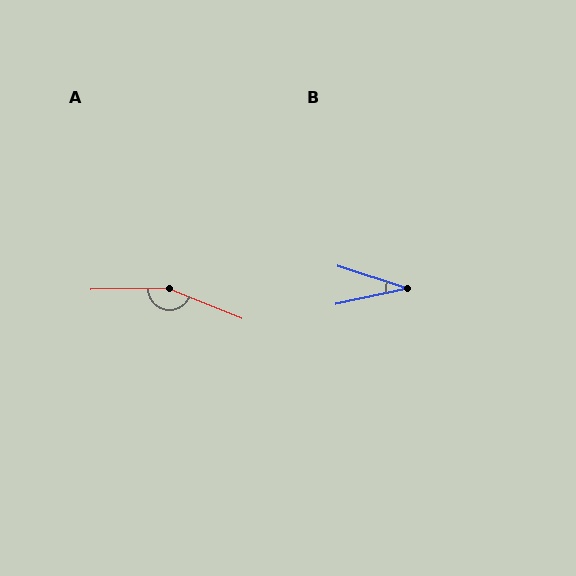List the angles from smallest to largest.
B (31°), A (157°).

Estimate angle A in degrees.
Approximately 157 degrees.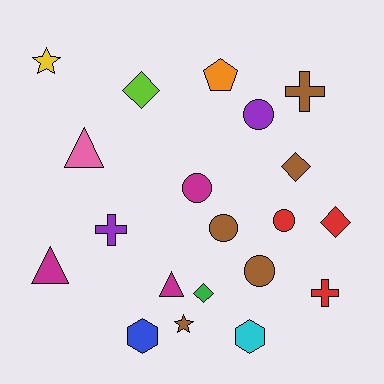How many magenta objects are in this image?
There are 3 magenta objects.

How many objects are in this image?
There are 20 objects.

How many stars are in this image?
There are 2 stars.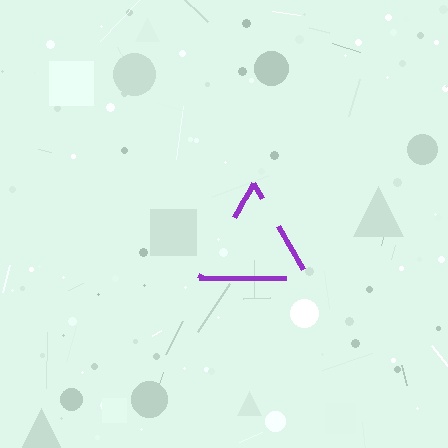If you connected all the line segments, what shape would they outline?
They would outline a triangle.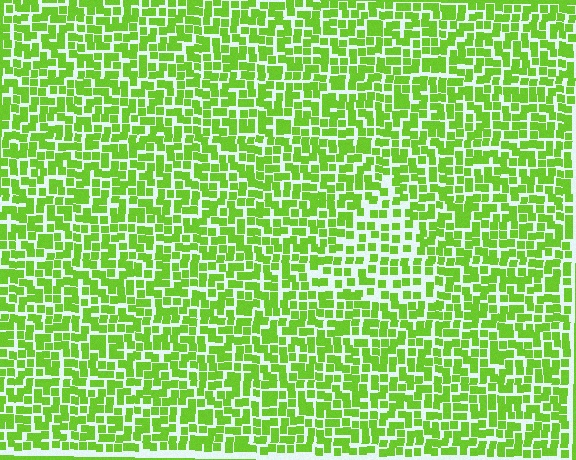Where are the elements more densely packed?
The elements are more densely packed outside the triangle boundary.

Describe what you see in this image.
The image contains small lime elements arranged at two different densities. A triangle-shaped region is visible where the elements are less densely packed than the surrounding area.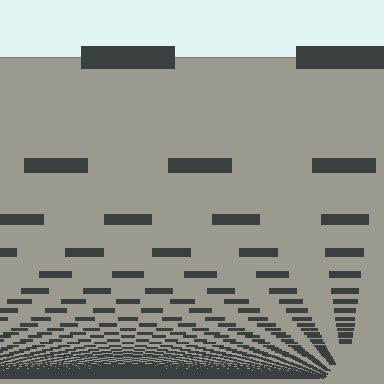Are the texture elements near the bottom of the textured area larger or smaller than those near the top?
Smaller. The gradient is inverted — elements near the bottom are smaller and denser.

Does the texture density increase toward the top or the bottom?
Density increases toward the bottom.